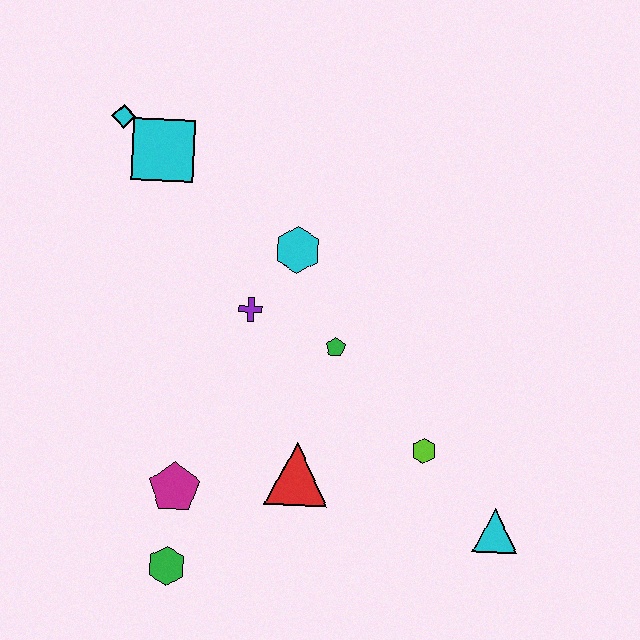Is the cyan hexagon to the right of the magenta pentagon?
Yes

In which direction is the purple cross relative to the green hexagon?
The purple cross is above the green hexagon.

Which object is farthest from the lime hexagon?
The cyan diamond is farthest from the lime hexagon.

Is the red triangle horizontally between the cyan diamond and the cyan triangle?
Yes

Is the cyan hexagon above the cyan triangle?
Yes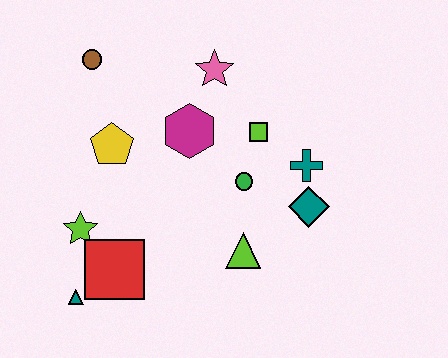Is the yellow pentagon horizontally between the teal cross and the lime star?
Yes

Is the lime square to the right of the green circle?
Yes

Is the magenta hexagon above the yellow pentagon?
Yes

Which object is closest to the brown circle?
The yellow pentagon is closest to the brown circle.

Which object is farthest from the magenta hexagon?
The teal triangle is farthest from the magenta hexagon.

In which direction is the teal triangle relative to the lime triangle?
The teal triangle is to the left of the lime triangle.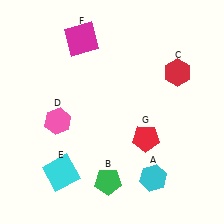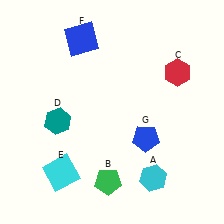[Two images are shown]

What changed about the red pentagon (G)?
In Image 1, G is red. In Image 2, it changed to blue.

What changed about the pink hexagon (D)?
In Image 1, D is pink. In Image 2, it changed to teal.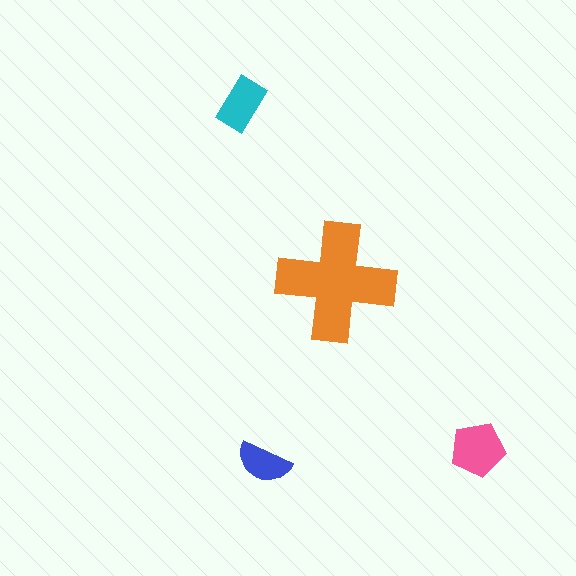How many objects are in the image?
There are 4 objects in the image.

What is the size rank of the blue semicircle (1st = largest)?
4th.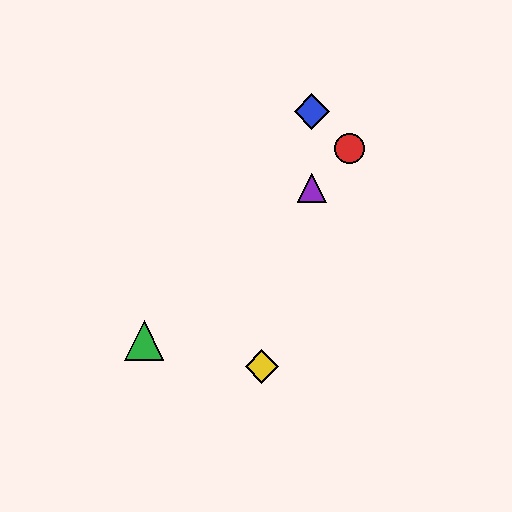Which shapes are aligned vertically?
The blue diamond, the purple triangle are aligned vertically.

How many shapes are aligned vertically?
2 shapes (the blue diamond, the purple triangle) are aligned vertically.